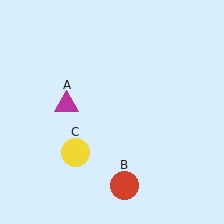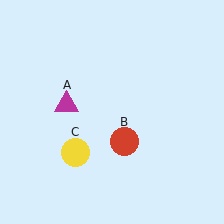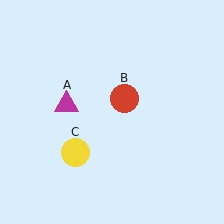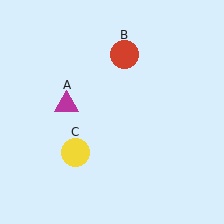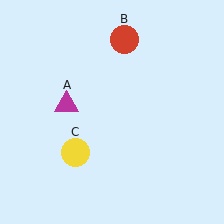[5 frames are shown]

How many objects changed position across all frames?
1 object changed position: red circle (object B).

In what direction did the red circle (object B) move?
The red circle (object B) moved up.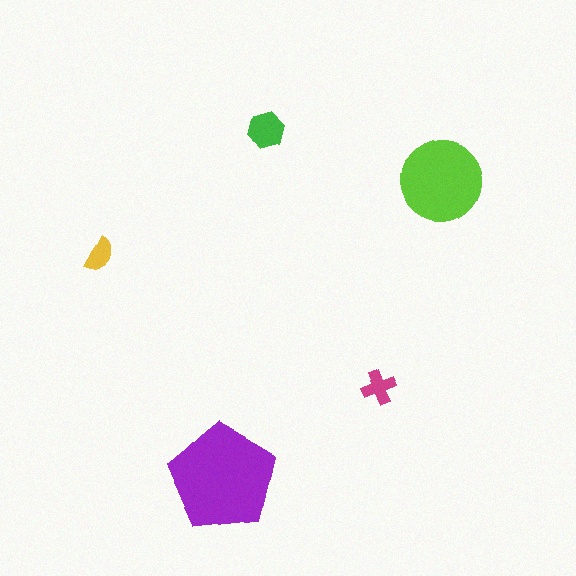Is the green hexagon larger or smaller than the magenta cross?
Larger.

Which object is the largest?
The purple pentagon.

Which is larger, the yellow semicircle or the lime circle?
The lime circle.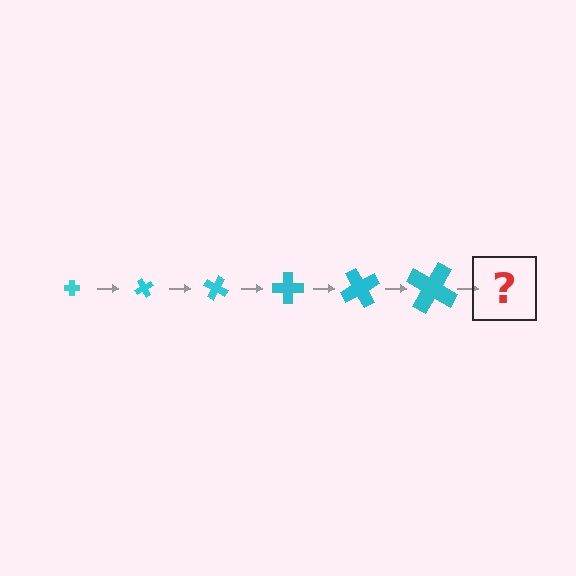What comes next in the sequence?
The next element should be a cross, larger than the previous one and rotated 360 degrees from the start.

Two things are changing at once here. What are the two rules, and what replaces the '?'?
The two rules are that the cross grows larger each step and it rotates 60 degrees each step. The '?' should be a cross, larger than the previous one and rotated 360 degrees from the start.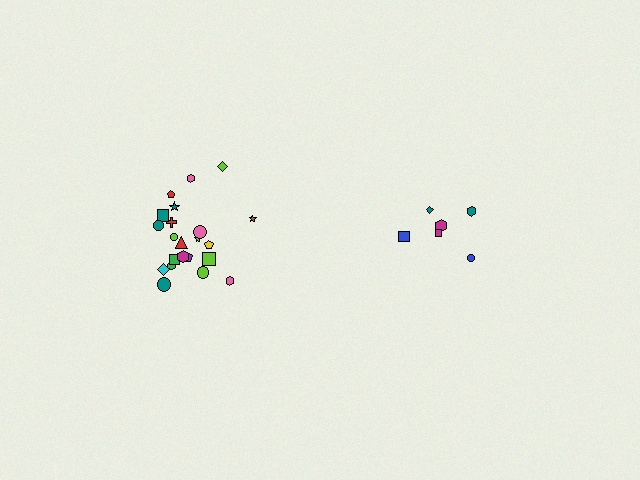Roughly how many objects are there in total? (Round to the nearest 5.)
Roughly 30 objects in total.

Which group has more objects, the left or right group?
The left group.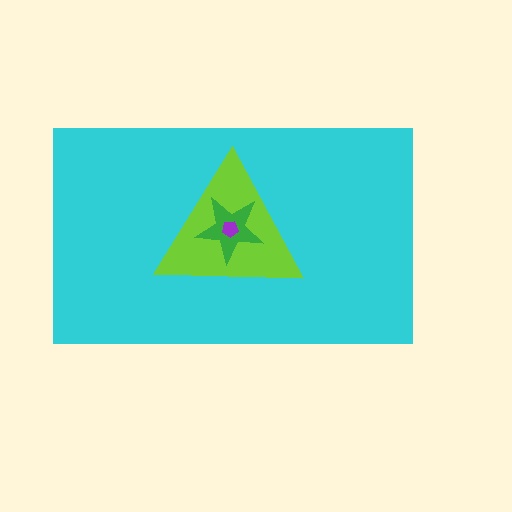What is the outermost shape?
The cyan rectangle.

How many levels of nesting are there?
4.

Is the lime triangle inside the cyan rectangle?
Yes.